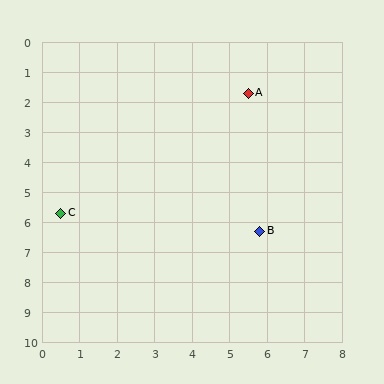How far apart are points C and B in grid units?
Points C and B are about 5.3 grid units apart.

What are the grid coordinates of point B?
Point B is at approximately (5.8, 6.3).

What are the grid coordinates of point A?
Point A is at approximately (5.5, 1.7).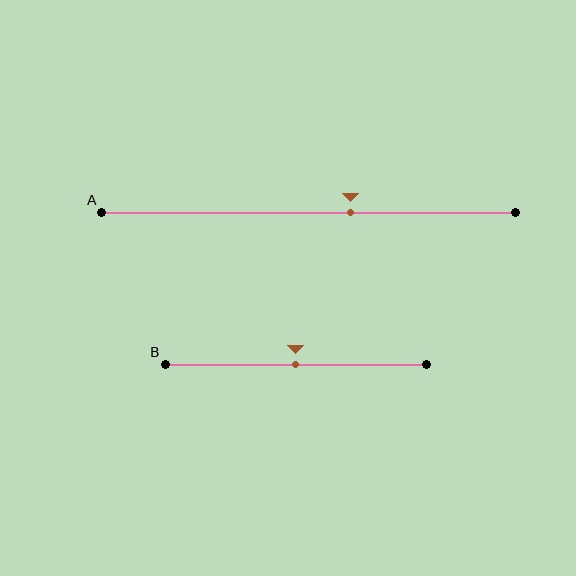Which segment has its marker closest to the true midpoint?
Segment B has its marker closest to the true midpoint.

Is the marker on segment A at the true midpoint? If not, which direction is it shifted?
No, the marker on segment A is shifted to the right by about 10% of the segment length.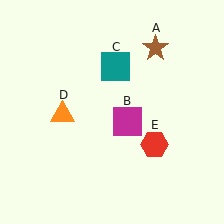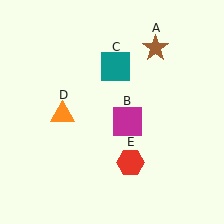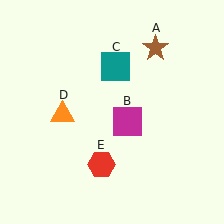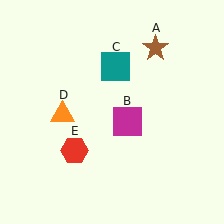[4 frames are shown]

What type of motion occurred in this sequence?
The red hexagon (object E) rotated clockwise around the center of the scene.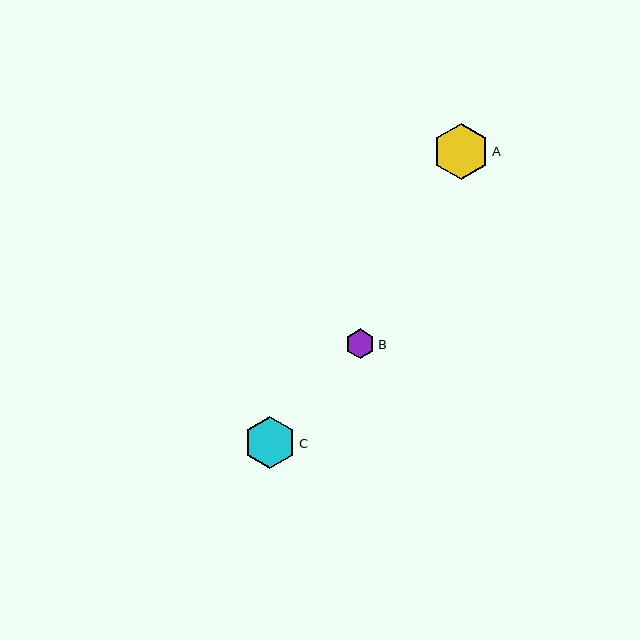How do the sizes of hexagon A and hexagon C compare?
Hexagon A and hexagon C are approximately the same size.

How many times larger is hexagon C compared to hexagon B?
Hexagon C is approximately 1.7 times the size of hexagon B.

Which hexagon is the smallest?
Hexagon B is the smallest with a size of approximately 30 pixels.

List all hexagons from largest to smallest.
From largest to smallest: A, C, B.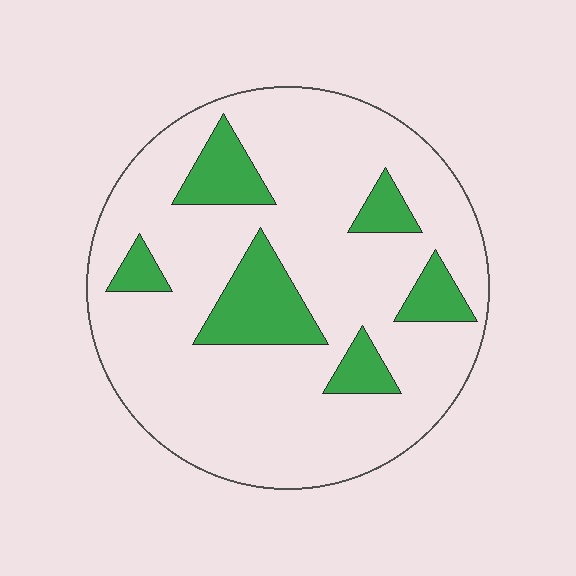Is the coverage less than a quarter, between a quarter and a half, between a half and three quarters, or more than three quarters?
Less than a quarter.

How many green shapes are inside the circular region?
6.